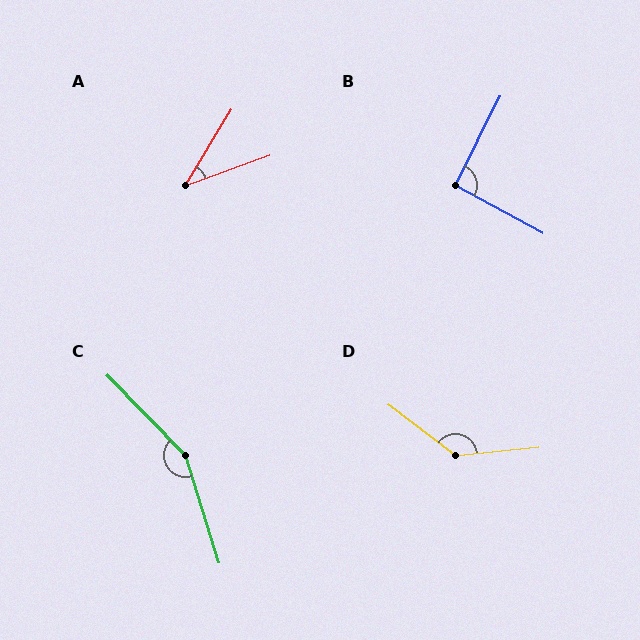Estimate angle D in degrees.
Approximately 137 degrees.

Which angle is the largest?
C, at approximately 153 degrees.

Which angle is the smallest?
A, at approximately 39 degrees.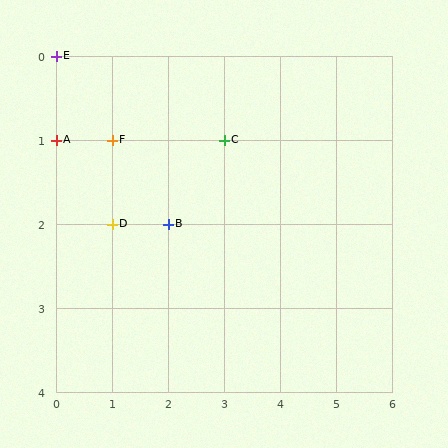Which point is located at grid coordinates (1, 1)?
Point F is at (1, 1).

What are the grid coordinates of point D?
Point D is at grid coordinates (1, 2).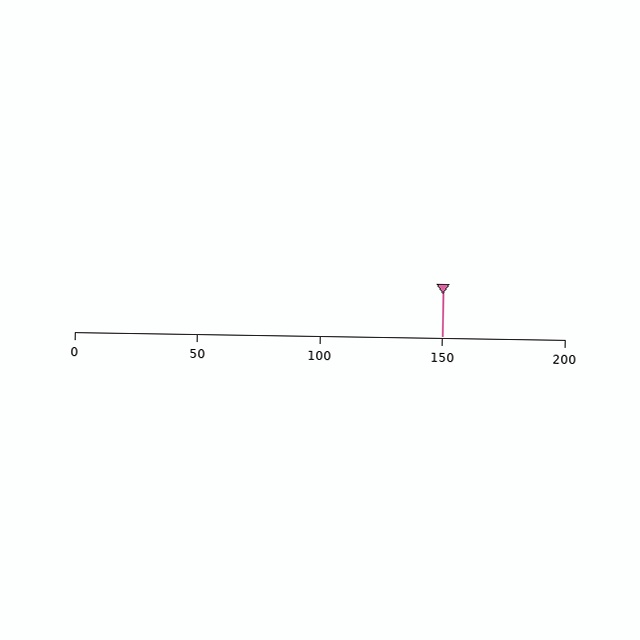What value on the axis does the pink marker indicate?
The marker indicates approximately 150.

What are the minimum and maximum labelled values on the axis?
The axis runs from 0 to 200.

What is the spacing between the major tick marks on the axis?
The major ticks are spaced 50 apart.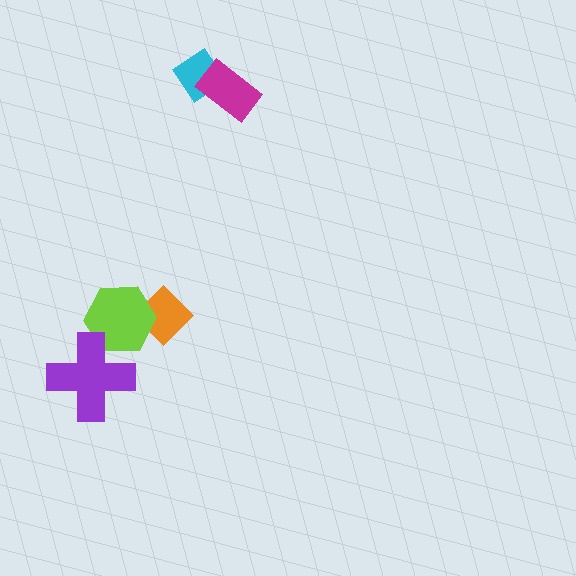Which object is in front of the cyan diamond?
The magenta rectangle is in front of the cyan diamond.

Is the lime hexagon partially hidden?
Yes, it is partially covered by another shape.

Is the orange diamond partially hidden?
Yes, it is partially covered by another shape.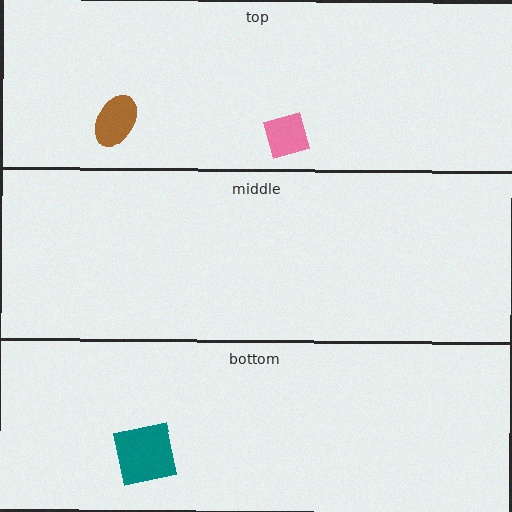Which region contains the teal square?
The bottom region.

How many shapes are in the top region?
2.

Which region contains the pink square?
The top region.